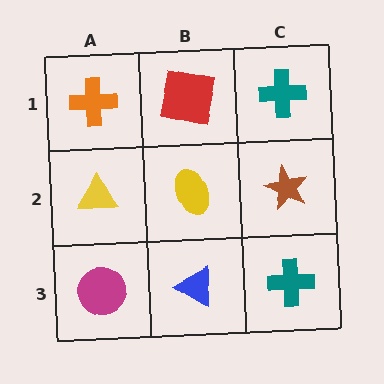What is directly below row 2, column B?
A blue triangle.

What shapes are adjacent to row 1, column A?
A yellow triangle (row 2, column A), a red square (row 1, column B).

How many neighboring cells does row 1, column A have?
2.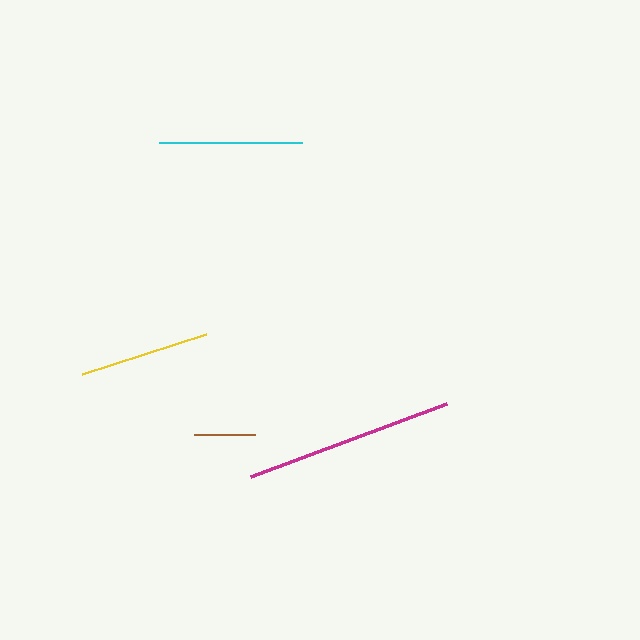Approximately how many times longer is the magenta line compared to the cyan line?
The magenta line is approximately 1.5 times the length of the cyan line.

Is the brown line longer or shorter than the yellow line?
The yellow line is longer than the brown line.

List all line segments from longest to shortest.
From longest to shortest: magenta, cyan, yellow, brown.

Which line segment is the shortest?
The brown line is the shortest at approximately 61 pixels.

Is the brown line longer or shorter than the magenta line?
The magenta line is longer than the brown line.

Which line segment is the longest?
The magenta line is the longest at approximately 209 pixels.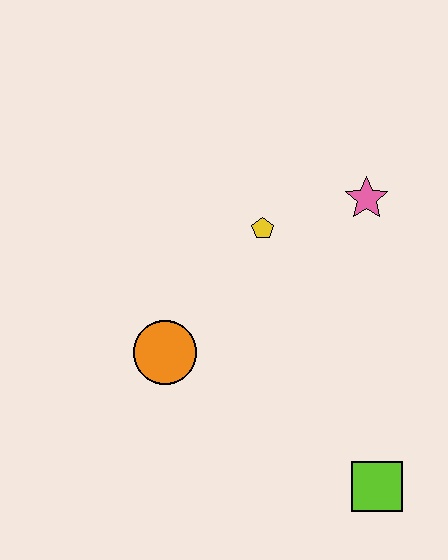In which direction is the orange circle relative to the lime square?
The orange circle is to the left of the lime square.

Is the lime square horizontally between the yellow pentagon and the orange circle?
No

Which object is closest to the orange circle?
The yellow pentagon is closest to the orange circle.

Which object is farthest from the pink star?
The lime square is farthest from the pink star.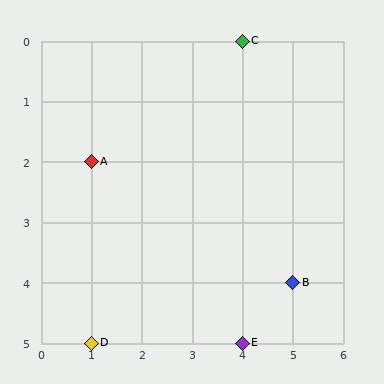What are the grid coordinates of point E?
Point E is at grid coordinates (4, 5).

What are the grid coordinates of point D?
Point D is at grid coordinates (1, 5).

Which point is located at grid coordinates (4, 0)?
Point C is at (4, 0).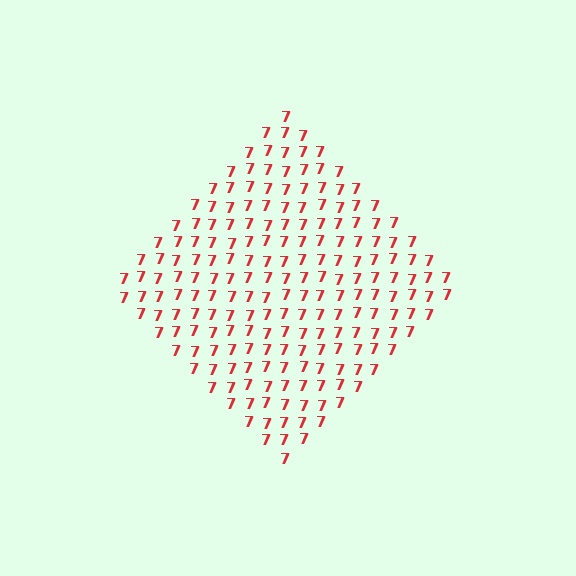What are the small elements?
The small elements are digit 7's.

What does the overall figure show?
The overall figure shows a diamond.